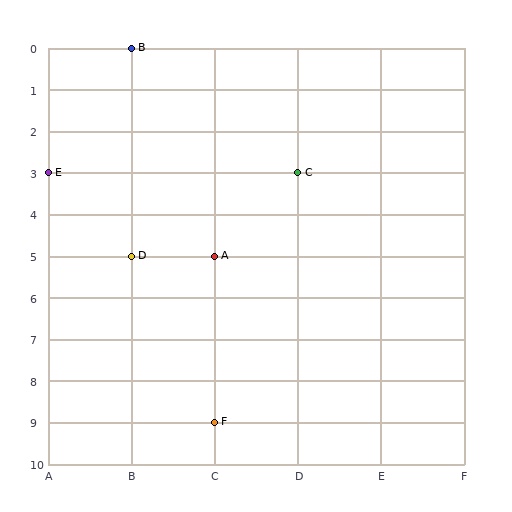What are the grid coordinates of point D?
Point D is at grid coordinates (B, 5).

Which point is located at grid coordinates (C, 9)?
Point F is at (C, 9).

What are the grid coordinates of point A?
Point A is at grid coordinates (C, 5).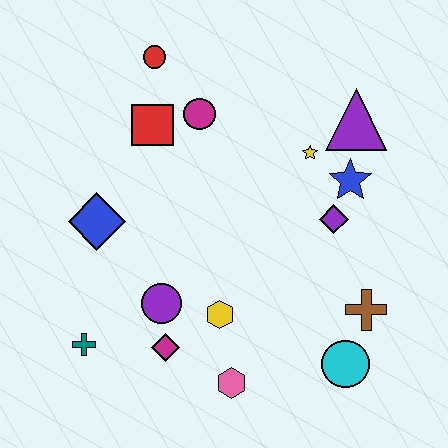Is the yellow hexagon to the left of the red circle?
No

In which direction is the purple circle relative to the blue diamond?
The purple circle is below the blue diamond.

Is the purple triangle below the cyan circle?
No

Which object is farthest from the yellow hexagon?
The red circle is farthest from the yellow hexagon.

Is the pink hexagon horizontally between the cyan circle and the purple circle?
Yes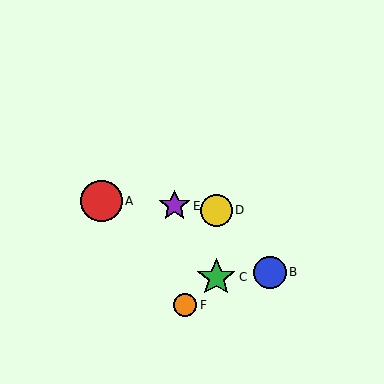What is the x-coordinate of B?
Object B is at x≈270.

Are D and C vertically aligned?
Yes, both are at x≈216.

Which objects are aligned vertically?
Objects C, D are aligned vertically.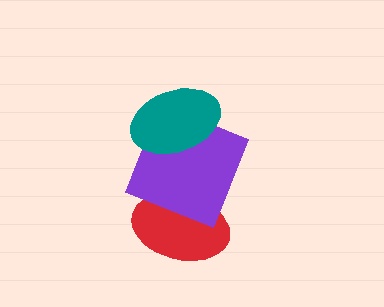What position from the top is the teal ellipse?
The teal ellipse is 1st from the top.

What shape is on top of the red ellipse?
The purple square is on top of the red ellipse.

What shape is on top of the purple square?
The teal ellipse is on top of the purple square.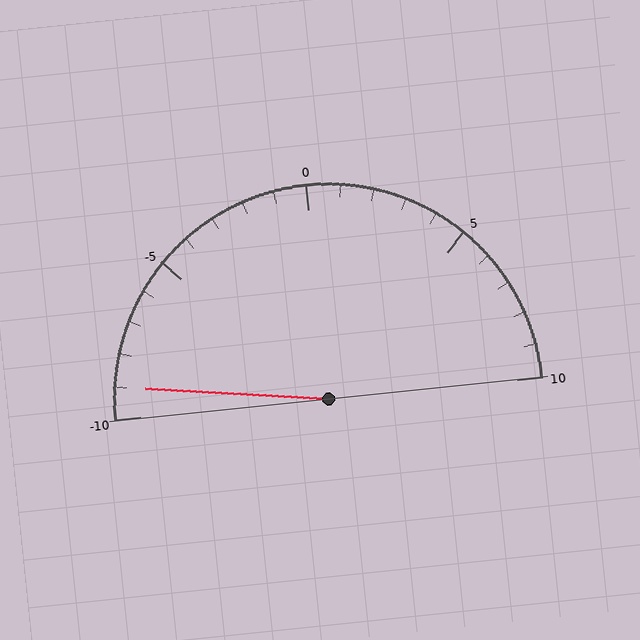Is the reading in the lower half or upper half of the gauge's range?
The reading is in the lower half of the range (-10 to 10).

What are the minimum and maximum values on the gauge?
The gauge ranges from -10 to 10.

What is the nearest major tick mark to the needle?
The nearest major tick mark is -10.